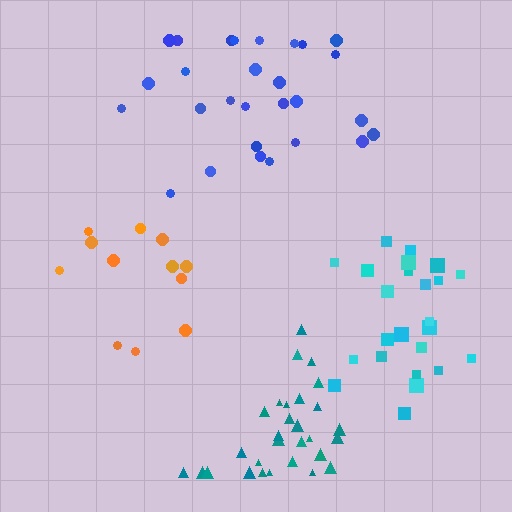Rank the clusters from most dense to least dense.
teal, cyan, blue, orange.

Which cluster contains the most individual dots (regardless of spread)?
Teal (29).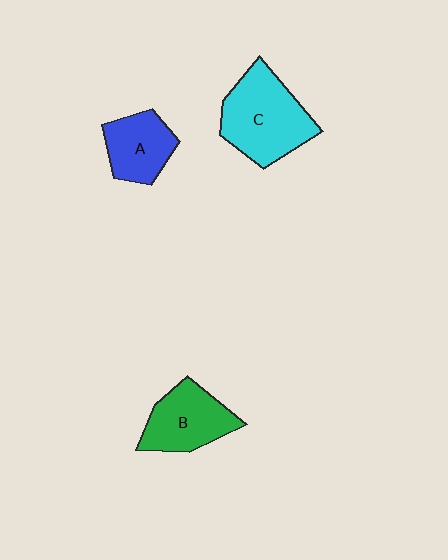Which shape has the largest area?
Shape C (cyan).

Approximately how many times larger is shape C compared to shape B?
Approximately 1.3 times.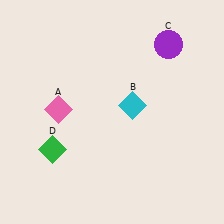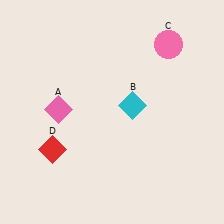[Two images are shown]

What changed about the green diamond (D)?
In Image 1, D is green. In Image 2, it changed to red.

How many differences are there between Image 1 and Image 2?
There are 2 differences between the two images.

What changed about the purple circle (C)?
In Image 1, C is purple. In Image 2, it changed to pink.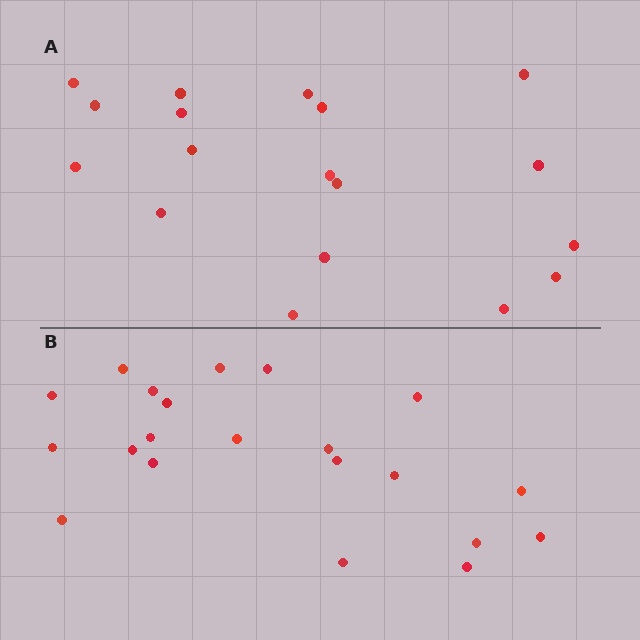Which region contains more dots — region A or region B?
Region B (the bottom region) has more dots.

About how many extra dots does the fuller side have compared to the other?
Region B has just a few more — roughly 2 or 3 more dots than region A.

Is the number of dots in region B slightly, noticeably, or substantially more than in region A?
Region B has only slightly more — the two regions are fairly close. The ratio is roughly 1.2 to 1.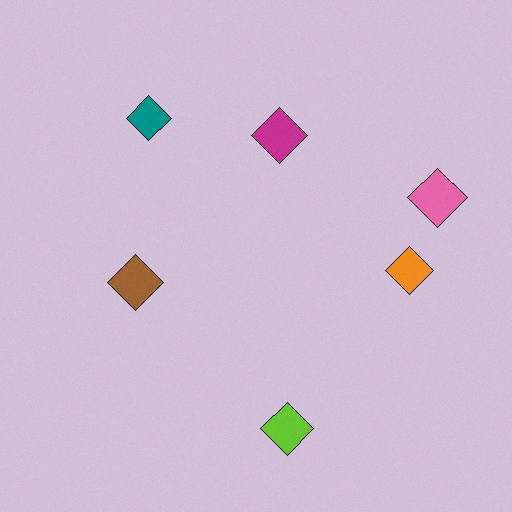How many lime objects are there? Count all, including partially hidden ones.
There is 1 lime object.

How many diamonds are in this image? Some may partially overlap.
There are 6 diamonds.